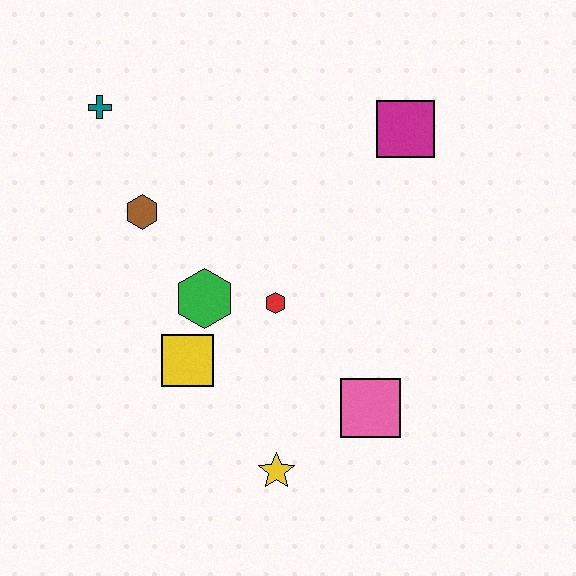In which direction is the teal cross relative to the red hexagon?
The teal cross is above the red hexagon.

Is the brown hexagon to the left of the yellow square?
Yes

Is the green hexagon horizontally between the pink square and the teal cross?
Yes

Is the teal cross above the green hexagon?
Yes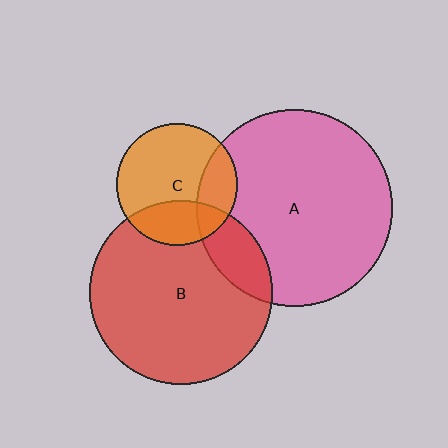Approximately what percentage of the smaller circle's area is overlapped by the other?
Approximately 30%.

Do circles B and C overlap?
Yes.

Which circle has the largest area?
Circle A (pink).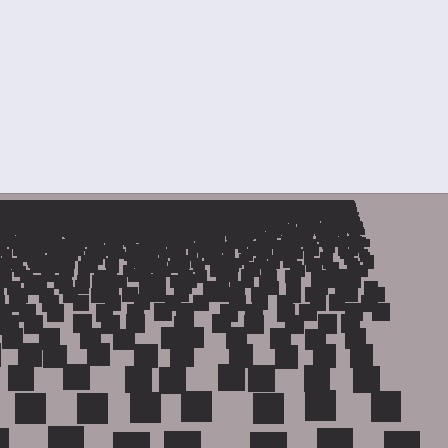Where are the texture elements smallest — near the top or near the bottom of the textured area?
Near the top.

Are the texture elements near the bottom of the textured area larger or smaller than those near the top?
Larger. Near the bottom, elements are closer to the viewer and appear at a bigger on-screen size.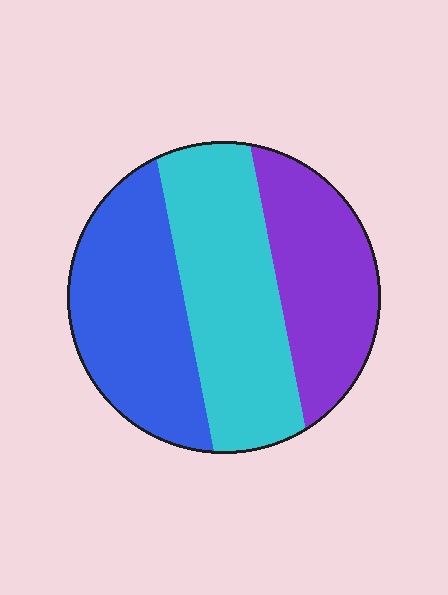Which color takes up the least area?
Purple, at roughly 30%.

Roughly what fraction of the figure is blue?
Blue covers around 35% of the figure.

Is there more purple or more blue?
Blue.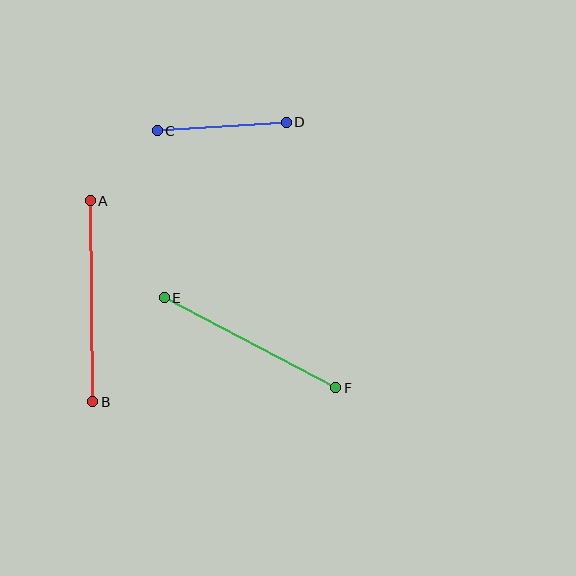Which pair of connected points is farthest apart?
Points A and B are farthest apart.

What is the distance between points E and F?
The distance is approximately 194 pixels.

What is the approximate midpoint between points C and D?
The midpoint is at approximately (222, 126) pixels.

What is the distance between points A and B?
The distance is approximately 201 pixels.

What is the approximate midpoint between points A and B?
The midpoint is at approximately (91, 301) pixels.